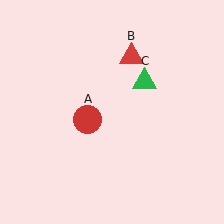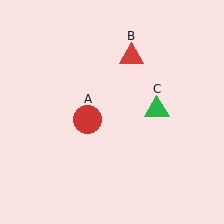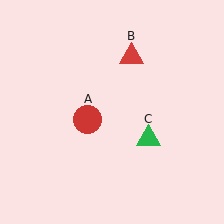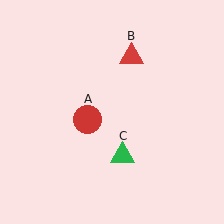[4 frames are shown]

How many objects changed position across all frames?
1 object changed position: green triangle (object C).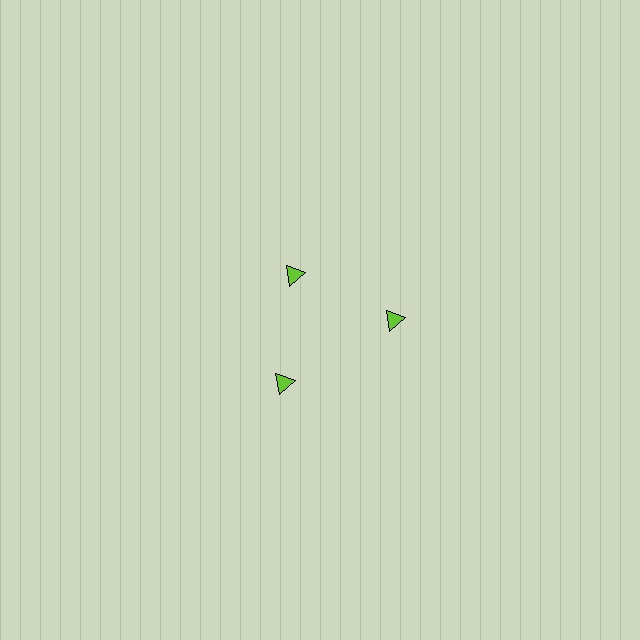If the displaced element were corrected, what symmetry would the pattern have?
It would have 3-fold rotational symmetry — the pattern would map onto itself every 120 degrees.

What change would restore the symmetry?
The symmetry would be restored by moving it outward, back onto the ring so that all 3 triangles sit at equal angles and equal distance from the center.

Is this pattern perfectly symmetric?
No. The 3 lime triangles are arranged in a ring, but one element near the 11 o'clock position is pulled inward toward the center, breaking the 3-fold rotational symmetry.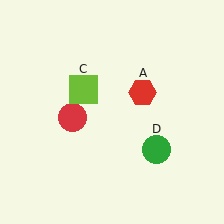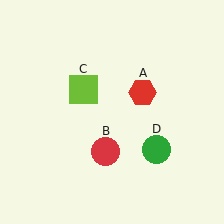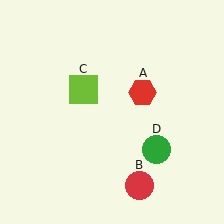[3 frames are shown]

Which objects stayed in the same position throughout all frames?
Red hexagon (object A) and lime square (object C) and green circle (object D) remained stationary.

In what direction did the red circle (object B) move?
The red circle (object B) moved down and to the right.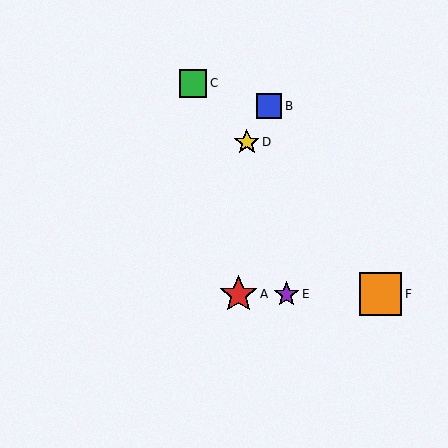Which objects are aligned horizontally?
Objects A, E, F are aligned horizontally.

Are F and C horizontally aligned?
No, F is at y≈294 and C is at y≈83.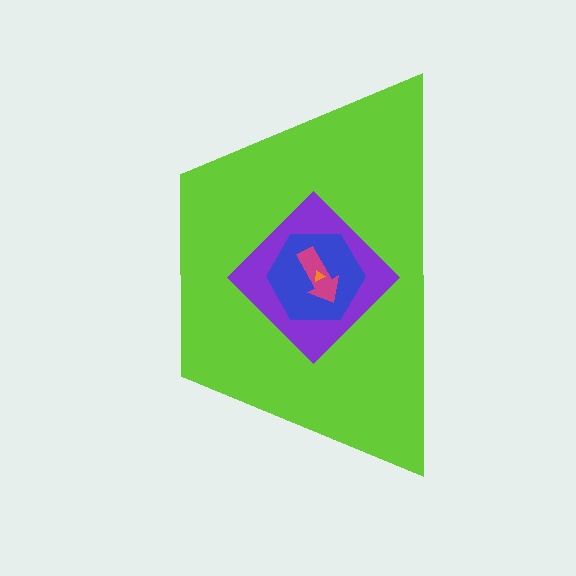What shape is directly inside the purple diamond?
The blue hexagon.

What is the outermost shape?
The lime trapezoid.